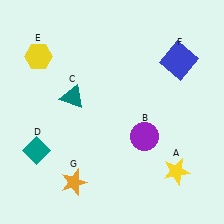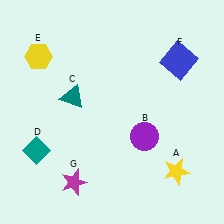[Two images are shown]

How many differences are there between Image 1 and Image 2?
There is 1 difference between the two images.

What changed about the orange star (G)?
In Image 1, G is orange. In Image 2, it changed to magenta.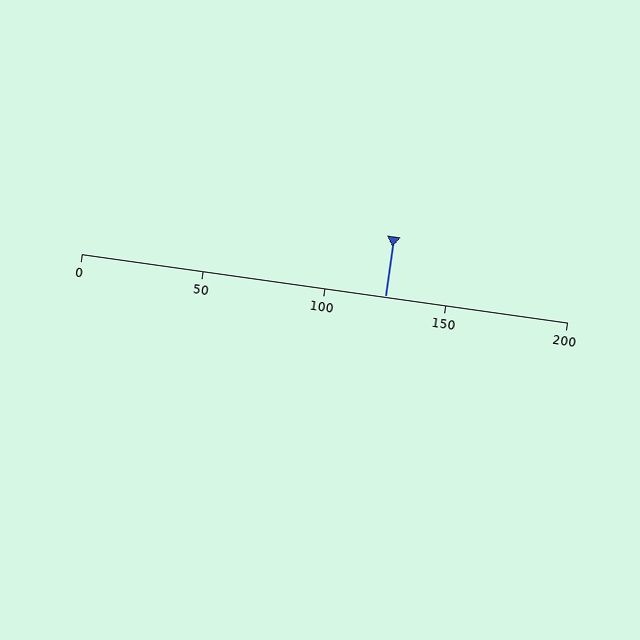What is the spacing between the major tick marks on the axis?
The major ticks are spaced 50 apart.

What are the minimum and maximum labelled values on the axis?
The axis runs from 0 to 200.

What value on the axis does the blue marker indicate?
The marker indicates approximately 125.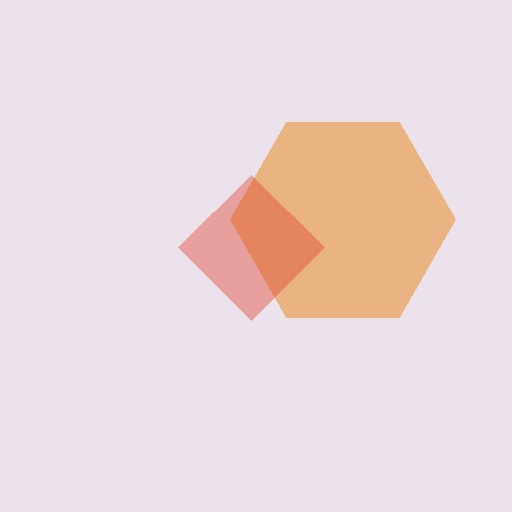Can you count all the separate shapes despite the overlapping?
Yes, there are 2 separate shapes.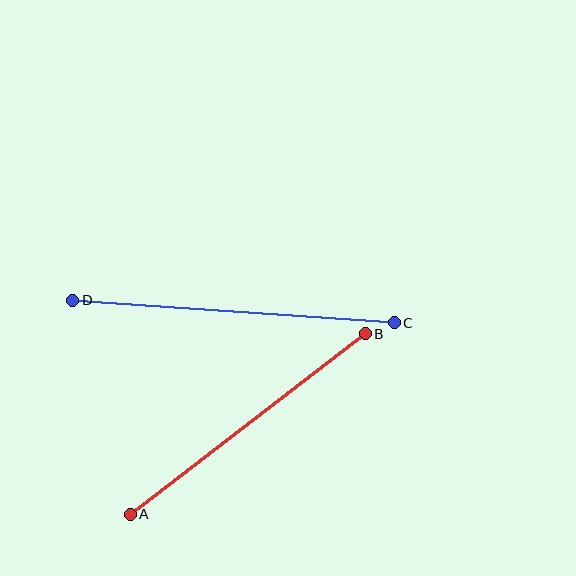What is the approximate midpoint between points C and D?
The midpoint is at approximately (233, 312) pixels.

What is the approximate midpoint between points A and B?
The midpoint is at approximately (248, 424) pixels.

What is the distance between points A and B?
The distance is approximately 296 pixels.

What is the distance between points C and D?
The distance is approximately 322 pixels.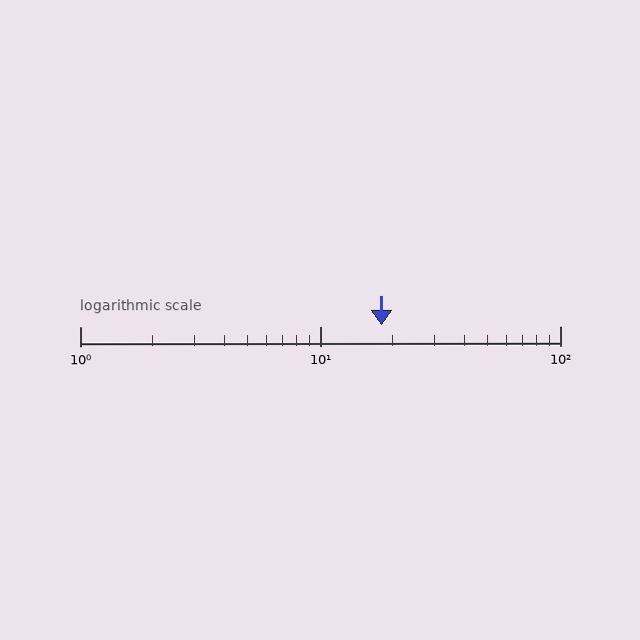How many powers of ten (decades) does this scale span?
The scale spans 2 decades, from 1 to 100.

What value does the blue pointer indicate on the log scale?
The pointer indicates approximately 18.